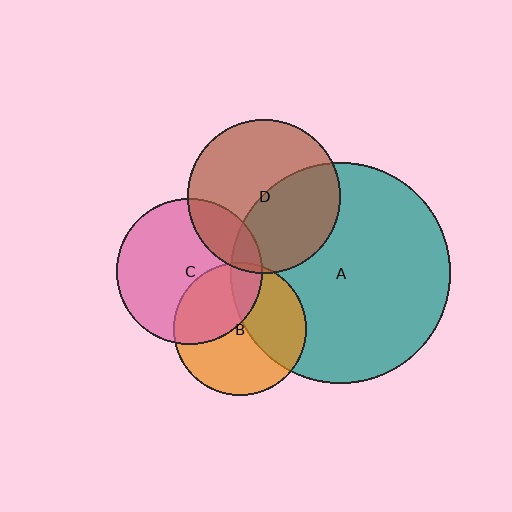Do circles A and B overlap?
Yes.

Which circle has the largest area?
Circle A (teal).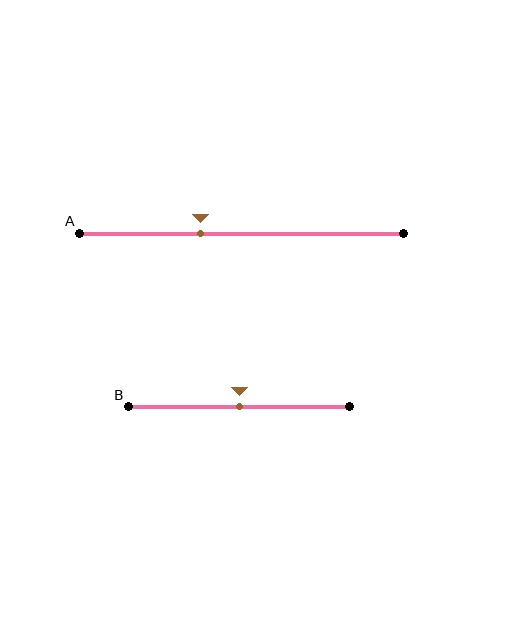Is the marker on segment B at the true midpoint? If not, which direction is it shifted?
Yes, the marker on segment B is at the true midpoint.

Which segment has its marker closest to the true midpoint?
Segment B has its marker closest to the true midpoint.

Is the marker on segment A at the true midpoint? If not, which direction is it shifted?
No, the marker on segment A is shifted to the left by about 13% of the segment length.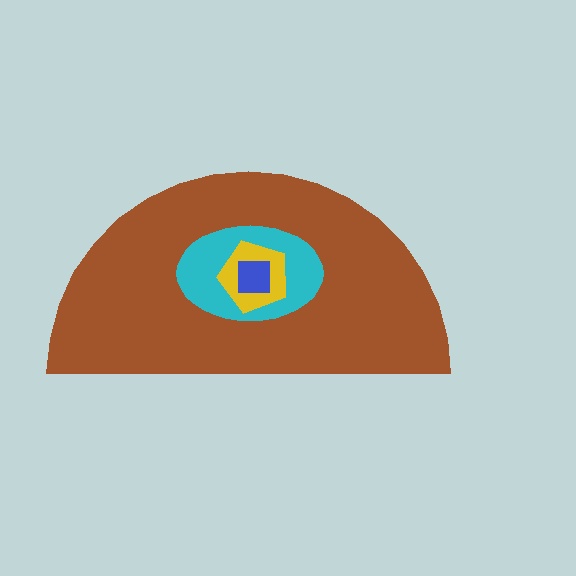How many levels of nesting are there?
4.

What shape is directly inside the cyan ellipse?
The yellow pentagon.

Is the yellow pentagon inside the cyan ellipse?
Yes.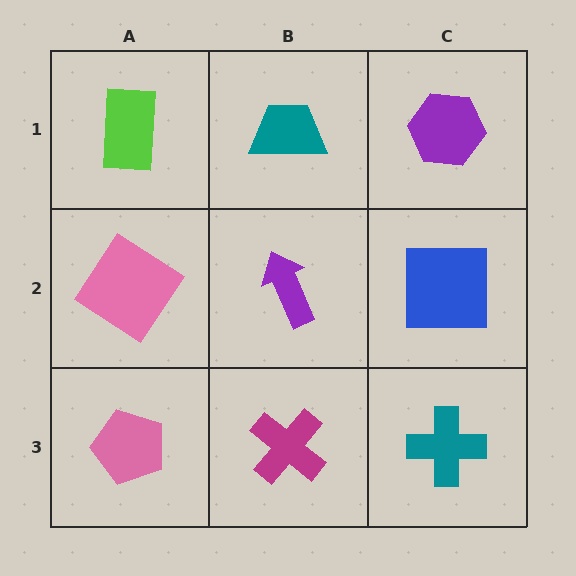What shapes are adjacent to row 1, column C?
A blue square (row 2, column C), a teal trapezoid (row 1, column B).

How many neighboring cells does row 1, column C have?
2.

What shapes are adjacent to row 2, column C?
A purple hexagon (row 1, column C), a teal cross (row 3, column C), a purple arrow (row 2, column B).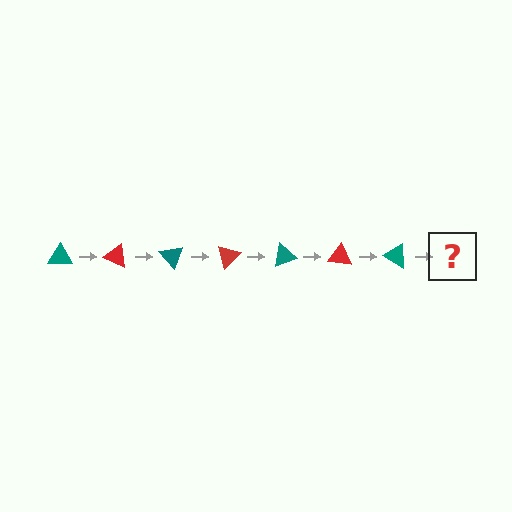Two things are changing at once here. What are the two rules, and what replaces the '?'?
The two rules are that it rotates 25 degrees each step and the color cycles through teal and red. The '?' should be a red triangle, rotated 175 degrees from the start.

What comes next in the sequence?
The next element should be a red triangle, rotated 175 degrees from the start.